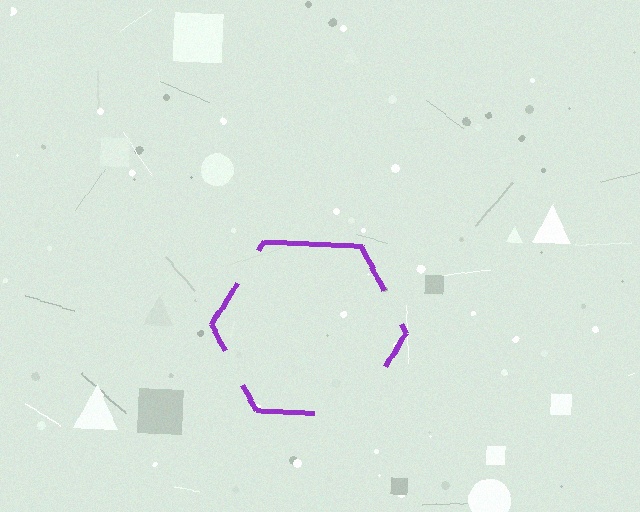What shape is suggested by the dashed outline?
The dashed outline suggests a hexagon.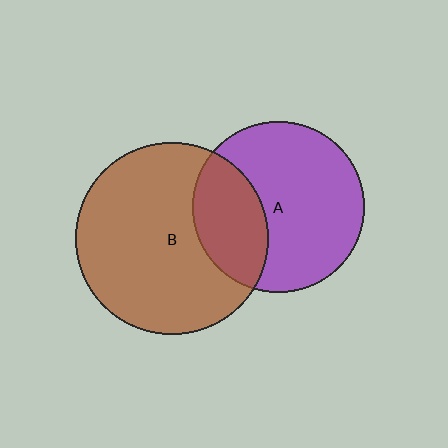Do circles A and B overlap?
Yes.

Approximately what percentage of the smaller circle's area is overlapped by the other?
Approximately 30%.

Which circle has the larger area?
Circle B (brown).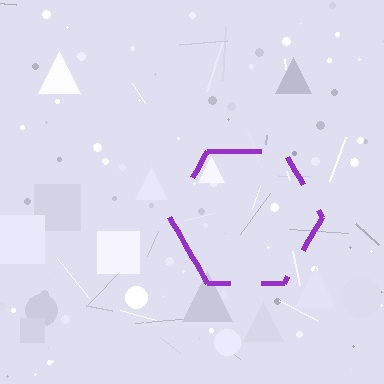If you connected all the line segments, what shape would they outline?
They would outline a hexagon.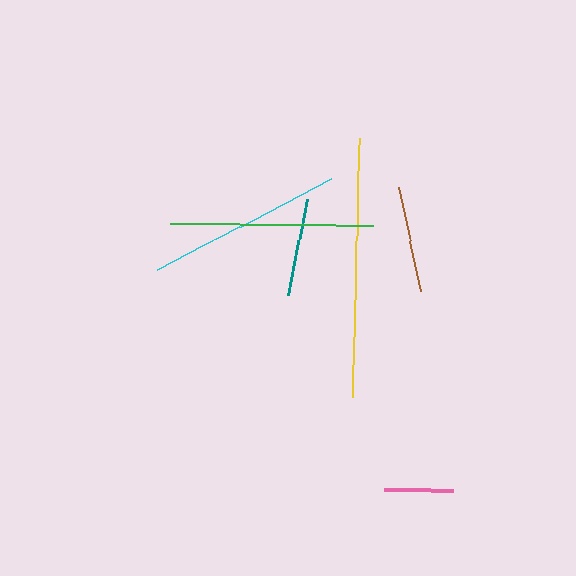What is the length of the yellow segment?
The yellow segment is approximately 260 pixels long.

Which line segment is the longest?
The yellow line is the longest at approximately 260 pixels.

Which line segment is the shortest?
The pink line is the shortest at approximately 69 pixels.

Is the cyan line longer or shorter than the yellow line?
The yellow line is longer than the cyan line.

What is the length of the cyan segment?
The cyan segment is approximately 196 pixels long.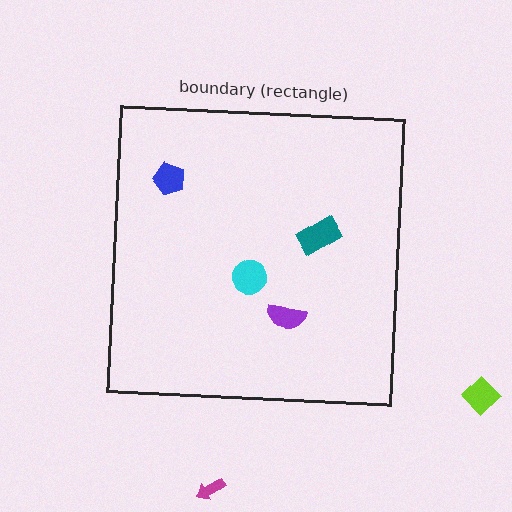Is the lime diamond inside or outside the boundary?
Outside.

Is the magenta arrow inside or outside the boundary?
Outside.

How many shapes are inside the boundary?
4 inside, 2 outside.